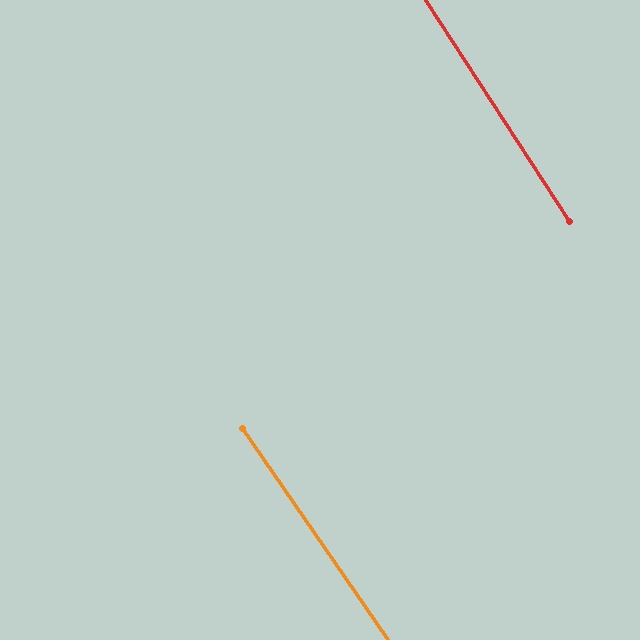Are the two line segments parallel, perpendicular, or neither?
Parallel — their directions differ by only 1.7°.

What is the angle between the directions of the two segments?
Approximately 2 degrees.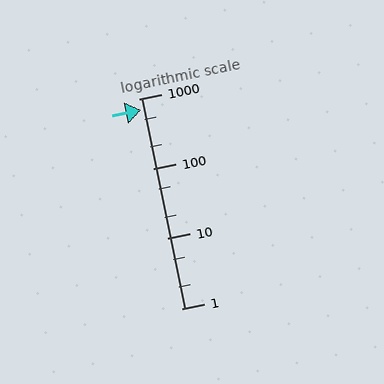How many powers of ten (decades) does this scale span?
The scale spans 3 decades, from 1 to 1000.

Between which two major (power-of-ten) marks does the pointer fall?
The pointer is between 100 and 1000.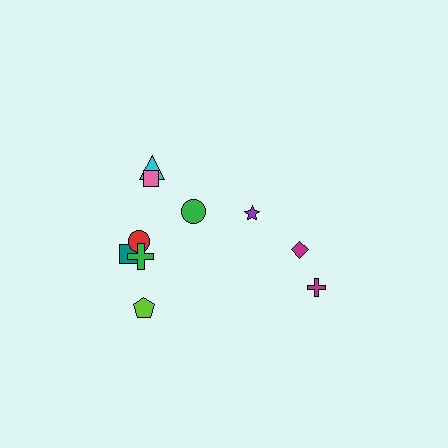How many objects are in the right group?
There are 3 objects.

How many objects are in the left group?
There are 7 objects.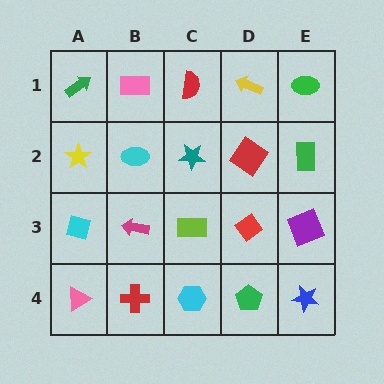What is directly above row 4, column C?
A lime rectangle.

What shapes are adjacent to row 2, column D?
A yellow arrow (row 1, column D), a red diamond (row 3, column D), a teal star (row 2, column C), a green rectangle (row 2, column E).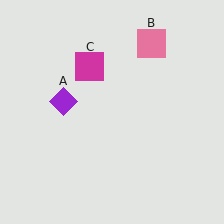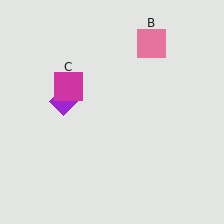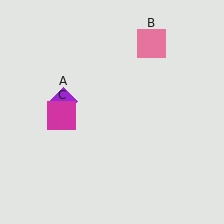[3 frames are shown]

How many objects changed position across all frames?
1 object changed position: magenta square (object C).